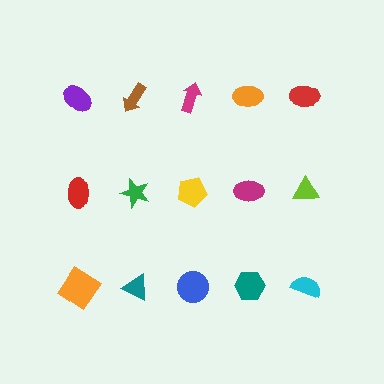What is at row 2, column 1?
A red ellipse.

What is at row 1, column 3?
A magenta arrow.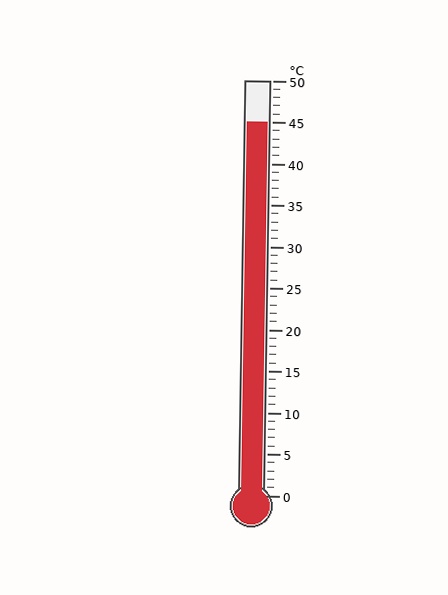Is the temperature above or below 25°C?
The temperature is above 25°C.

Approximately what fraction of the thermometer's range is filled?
The thermometer is filled to approximately 90% of its range.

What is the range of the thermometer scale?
The thermometer scale ranges from 0°C to 50°C.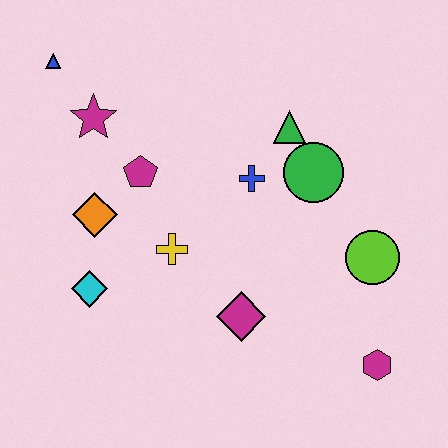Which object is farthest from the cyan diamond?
The magenta hexagon is farthest from the cyan diamond.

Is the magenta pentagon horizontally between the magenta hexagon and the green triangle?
No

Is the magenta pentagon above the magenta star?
No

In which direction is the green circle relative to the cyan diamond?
The green circle is to the right of the cyan diamond.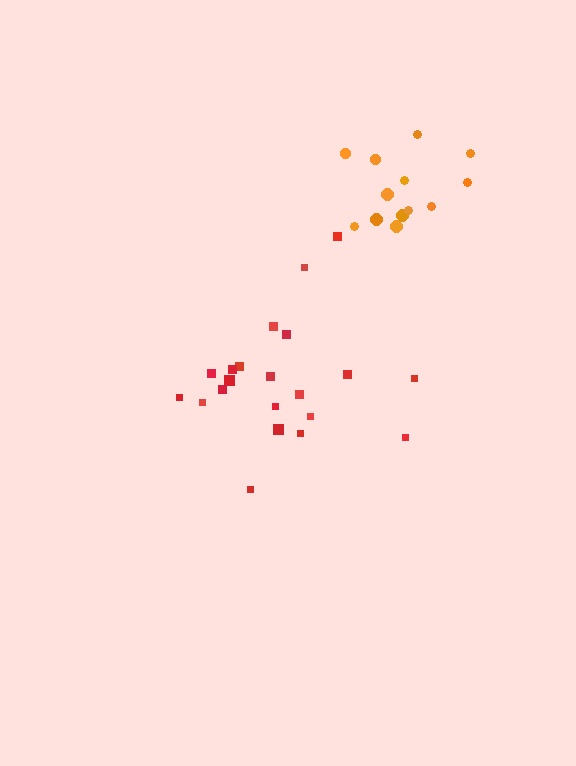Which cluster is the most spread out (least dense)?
Red.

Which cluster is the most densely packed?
Orange.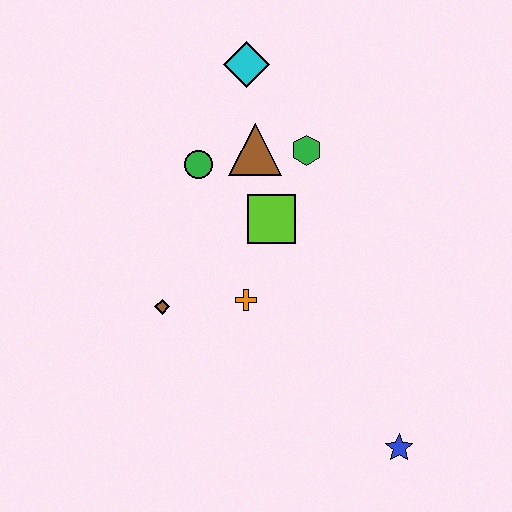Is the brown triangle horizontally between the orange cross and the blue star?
Yes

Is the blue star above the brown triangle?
No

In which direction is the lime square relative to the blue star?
The lime square is above the blue star.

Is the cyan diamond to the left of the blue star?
Yes